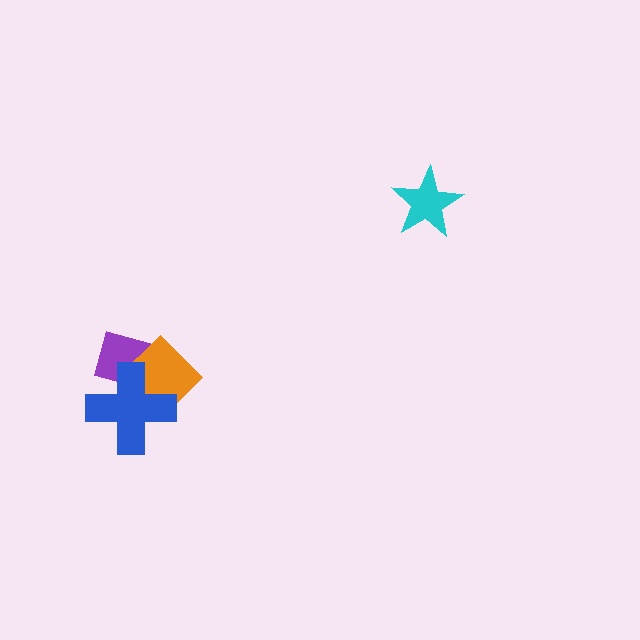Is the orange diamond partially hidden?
Yes, it is partially covered by another shape.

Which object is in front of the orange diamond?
The blue cross is in front of the orange diamond.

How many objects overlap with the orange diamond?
2 objects overlap with the orange diamond.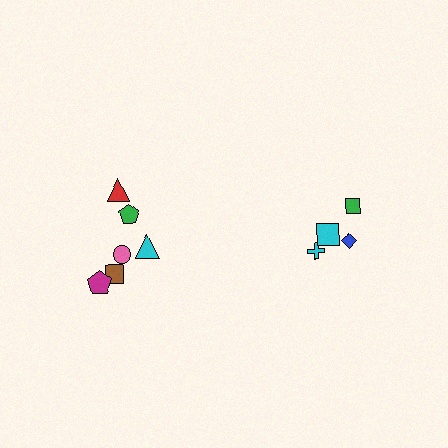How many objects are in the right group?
There are 4 objects.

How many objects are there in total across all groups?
There are 10 objects.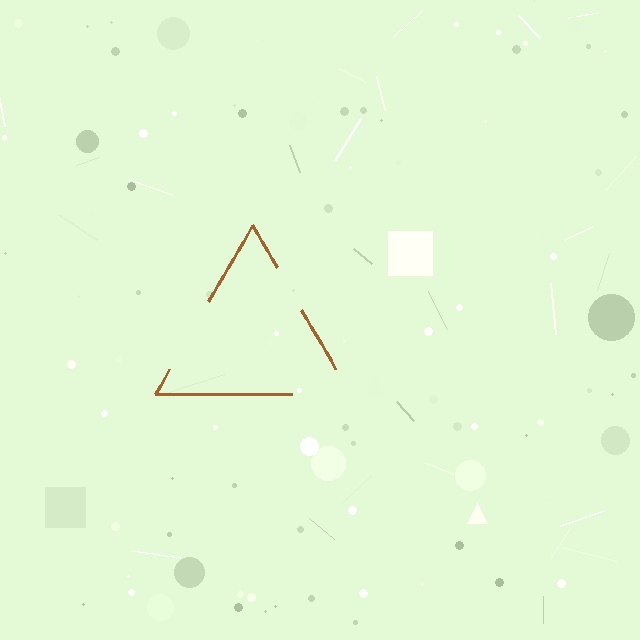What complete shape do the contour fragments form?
The contour fragments form a triangle.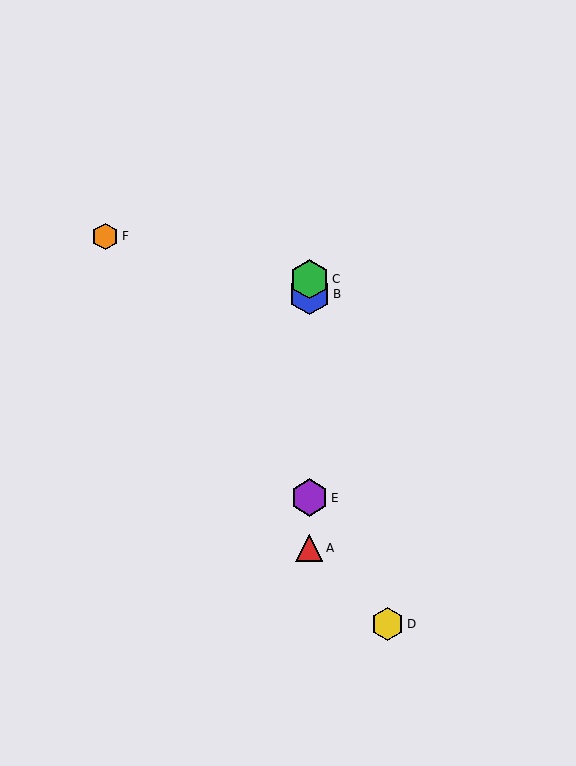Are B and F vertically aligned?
No, B is at x≈309 and F is at x≈105.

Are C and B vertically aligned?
Yes, both are at x≈309.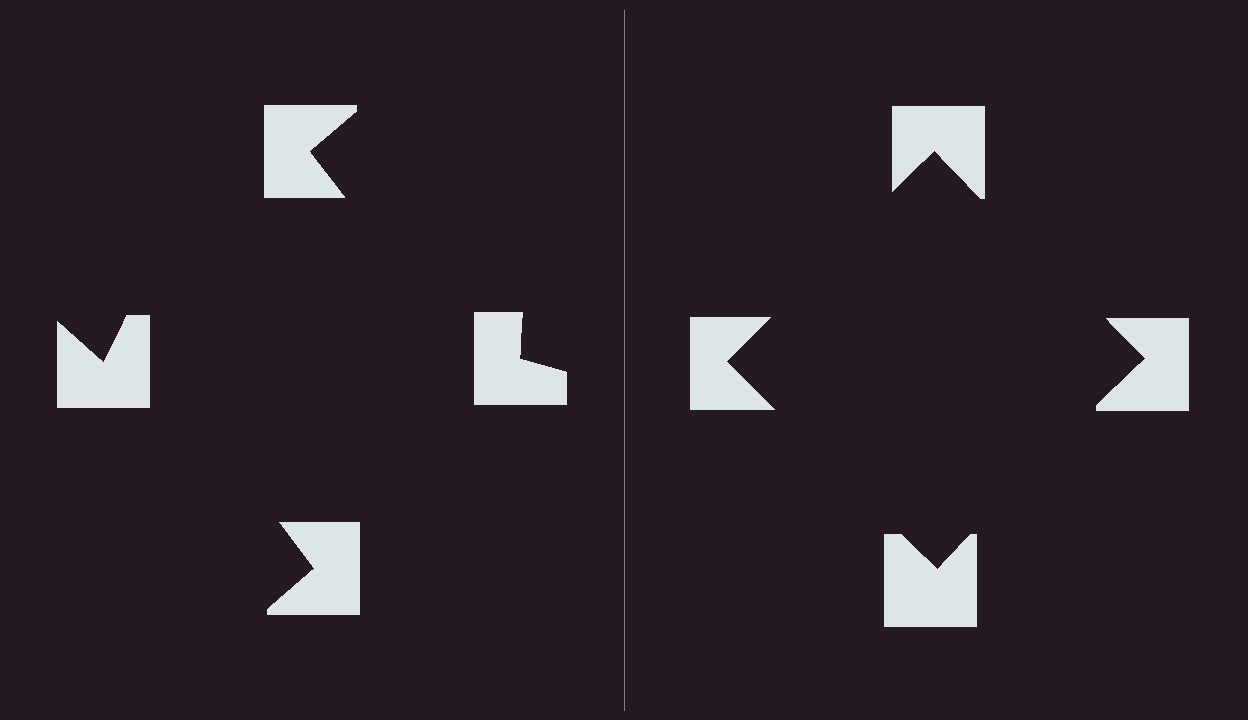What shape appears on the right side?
An illusory square.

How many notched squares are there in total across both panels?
8 — 4 on each side.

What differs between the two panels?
The notched squares are positioned identically on both sides; only the wedge orientations differ. On the right they align to a square; on the left they are misaligned.